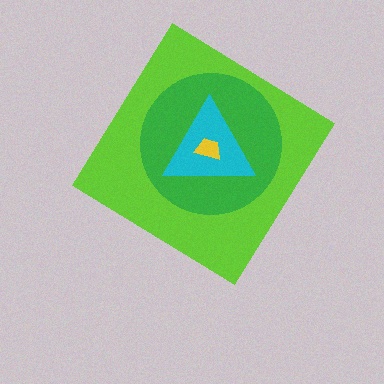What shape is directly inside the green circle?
The cyan triangle.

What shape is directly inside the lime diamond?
The green circle.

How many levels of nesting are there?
4.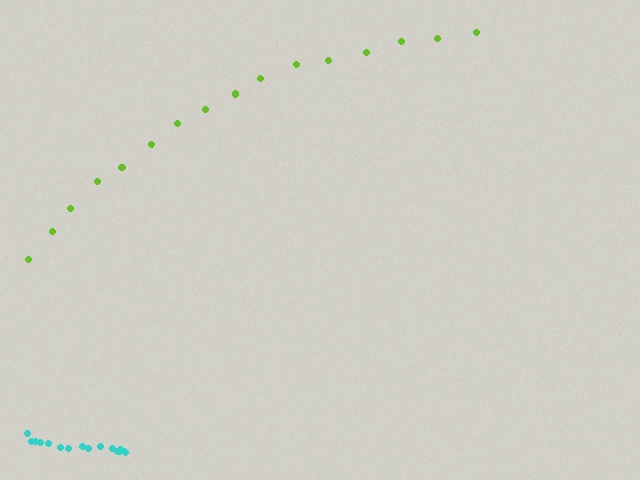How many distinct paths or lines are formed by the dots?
There are 2 distinct paths.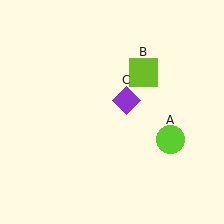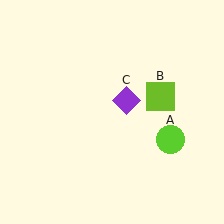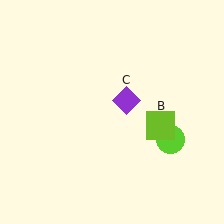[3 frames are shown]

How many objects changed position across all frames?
1 object changed position: lime square (object B).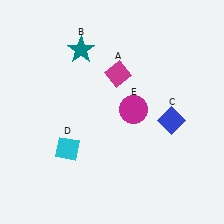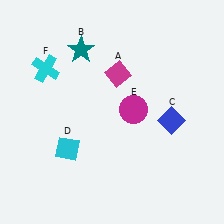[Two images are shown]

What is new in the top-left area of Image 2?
A cyan cross (F) was added in the top-left area of Image 2.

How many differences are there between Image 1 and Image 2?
There is 1 difference between the two images.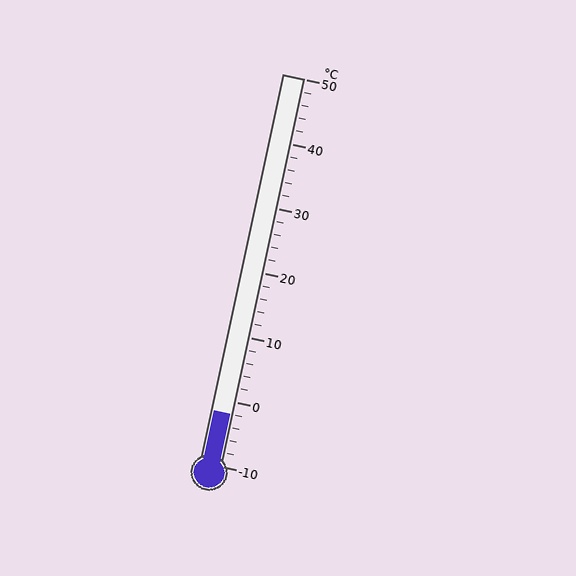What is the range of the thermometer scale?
The thermometer scale ranges from -10°C to 50°C.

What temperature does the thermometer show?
The thermometer shows approximately -2°C.